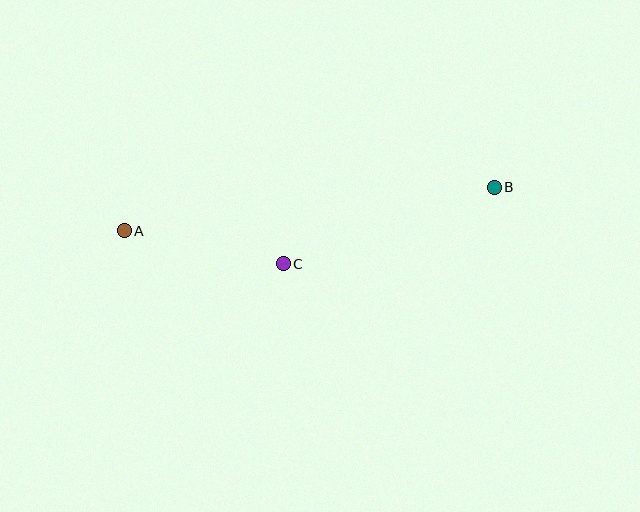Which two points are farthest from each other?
Points A and B are farthest from each other.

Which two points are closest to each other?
Points A and C are closest to each other.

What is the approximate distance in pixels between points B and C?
The distance between B and C is approximately 224 pixels.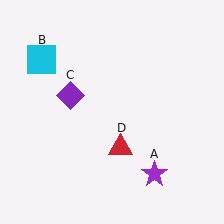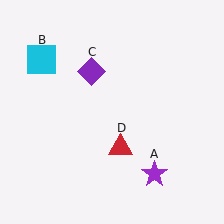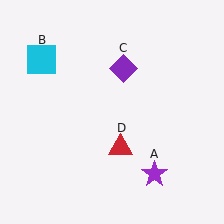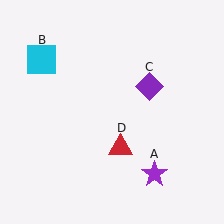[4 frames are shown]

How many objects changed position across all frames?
1 object changed position: purple diamond (object C).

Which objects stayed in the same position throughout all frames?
Purple star (object A) and cyan square (object B) and red triangle (object D) remained stationary.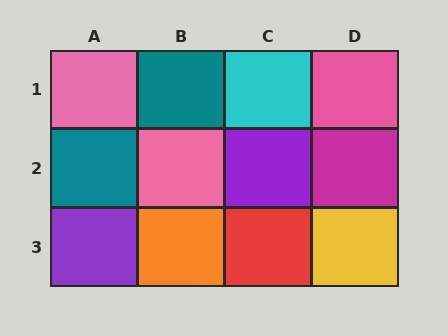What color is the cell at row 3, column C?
Red.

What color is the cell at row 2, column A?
Teal.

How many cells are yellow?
1 cell is yellow.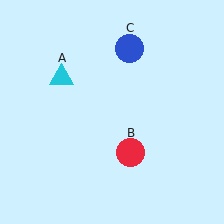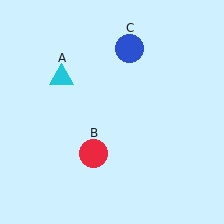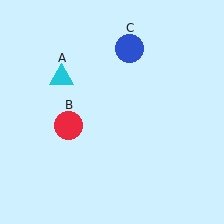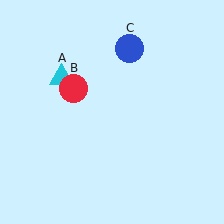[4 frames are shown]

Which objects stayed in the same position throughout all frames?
Cyan triangle (object A) and blue circle (object C) remained stationary.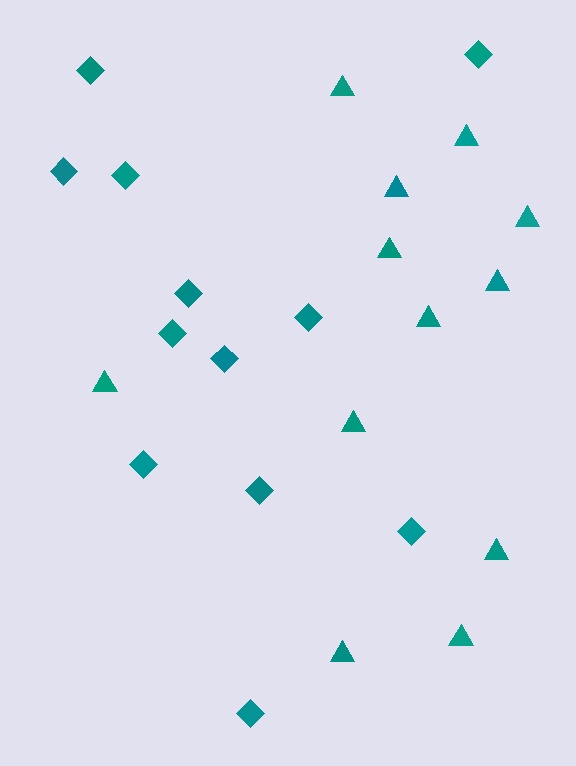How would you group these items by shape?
There are 2 groups: one group of diamonds (12) and one group of triangles (12).